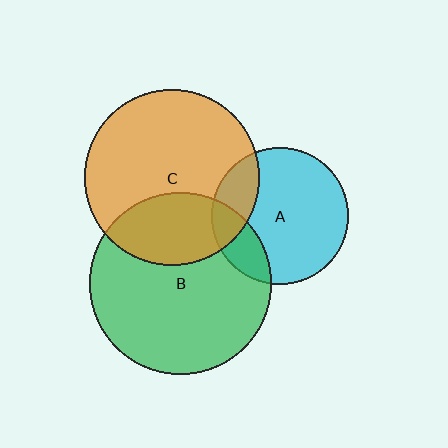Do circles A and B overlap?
Yes.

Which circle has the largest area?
Circle B (green).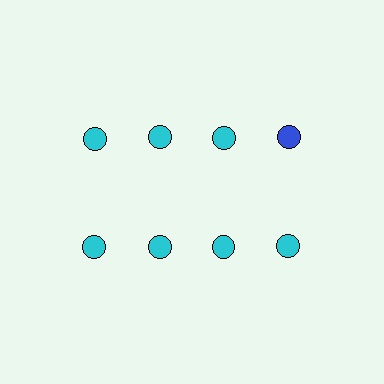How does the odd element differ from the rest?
It has a different color: blue instead of cyan.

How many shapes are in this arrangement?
There are 8 shapes arranged in a grid pattern.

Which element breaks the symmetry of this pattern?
The blue circle in the top row, second from right column breaks the symmetry. All other shapes are cyan circles.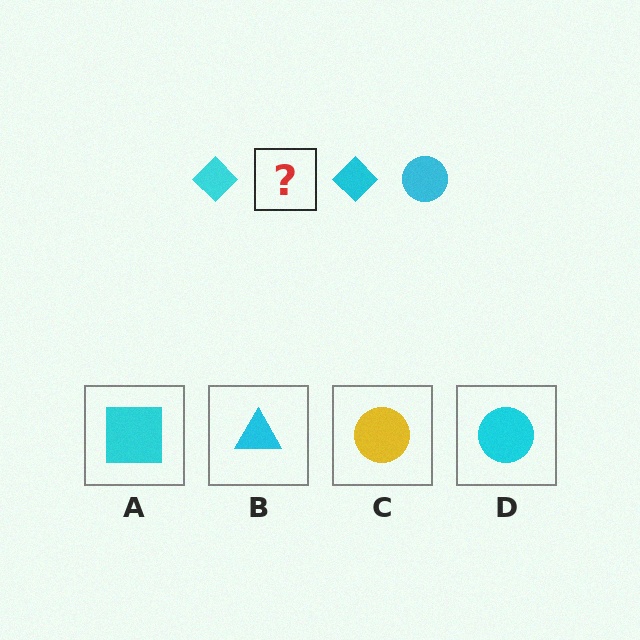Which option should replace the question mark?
Option D.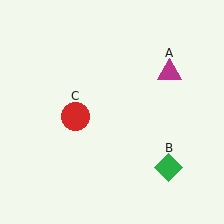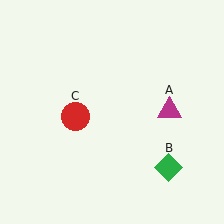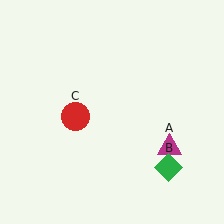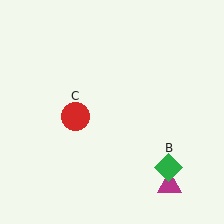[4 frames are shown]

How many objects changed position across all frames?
1 object changed position: magenta triangle (object A).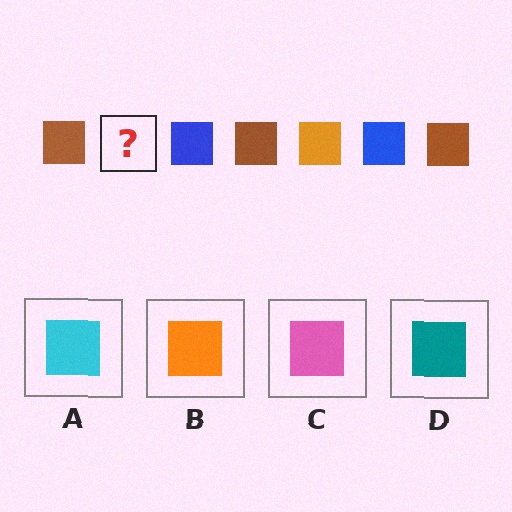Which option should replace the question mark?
Option B.